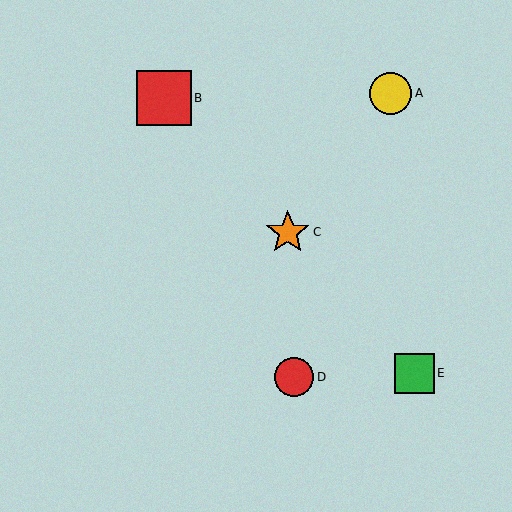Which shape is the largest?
The red square (labeled B) is the largest.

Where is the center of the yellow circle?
The center of the yellow circle is at (391, 93).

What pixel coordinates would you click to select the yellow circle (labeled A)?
Click at (391, 93) to select the yellow circle A.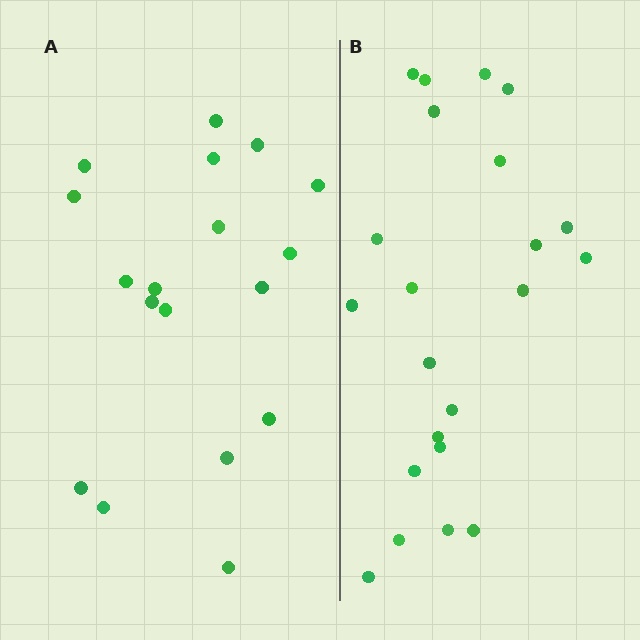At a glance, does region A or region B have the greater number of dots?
Region B (the right region) has more dots.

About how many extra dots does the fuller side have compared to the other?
Region B has about 4 more dots than region A.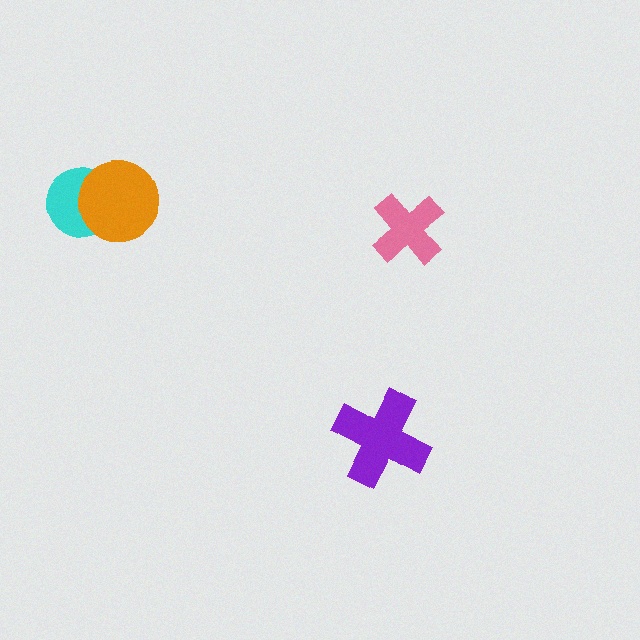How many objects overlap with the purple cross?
0 objects overlap with the purple cross.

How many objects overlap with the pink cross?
0 objects overlap with the pink cross.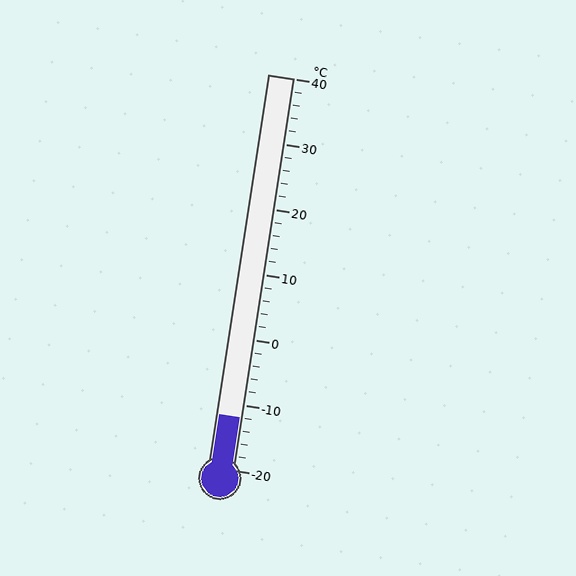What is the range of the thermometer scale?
The thermometer scale ranges from -20°C to 40°C.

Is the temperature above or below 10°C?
The temperature is below 10°C.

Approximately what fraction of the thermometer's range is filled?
The thermometer is filled to approximately 15% of its range.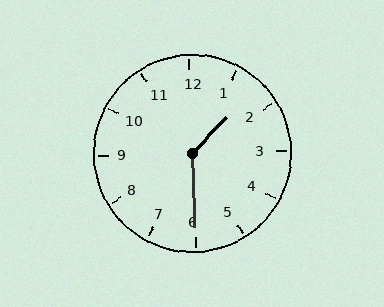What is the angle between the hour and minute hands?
Approximately 135 degrees.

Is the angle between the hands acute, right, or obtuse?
It is obtuse.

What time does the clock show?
1:30.